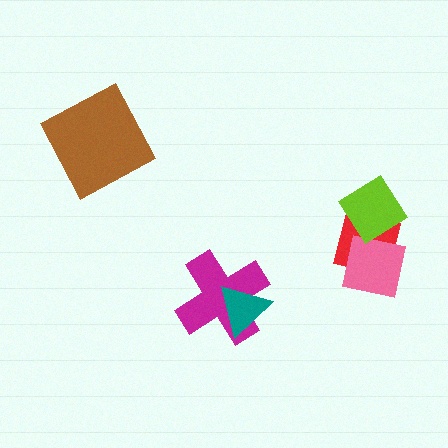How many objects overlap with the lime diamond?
1 object overlaps with the lime diamond.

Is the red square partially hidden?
Yes, it is partially covered by another shape.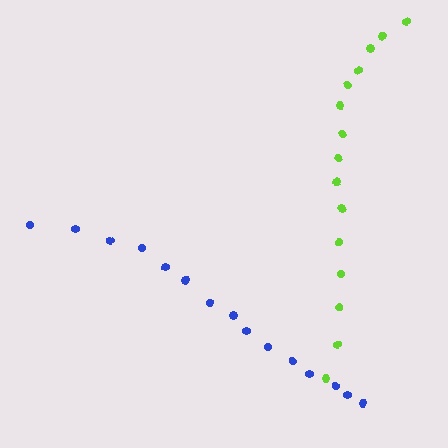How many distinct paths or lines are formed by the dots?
There are 2 distinct paths.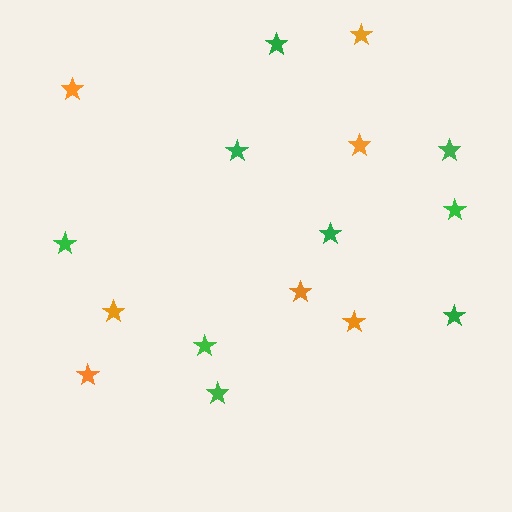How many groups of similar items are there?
There are 2 groups: one group of green stars (9) and one group of orange stars (7).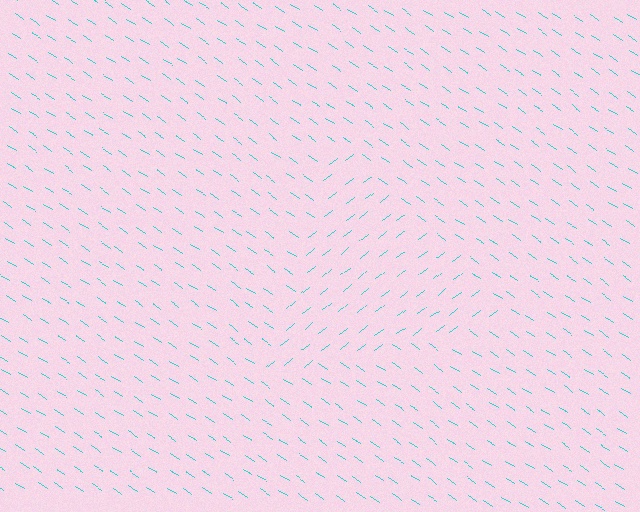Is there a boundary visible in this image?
Yes, there is a texture boundary formed by a change in line orientation.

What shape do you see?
I see a triangle.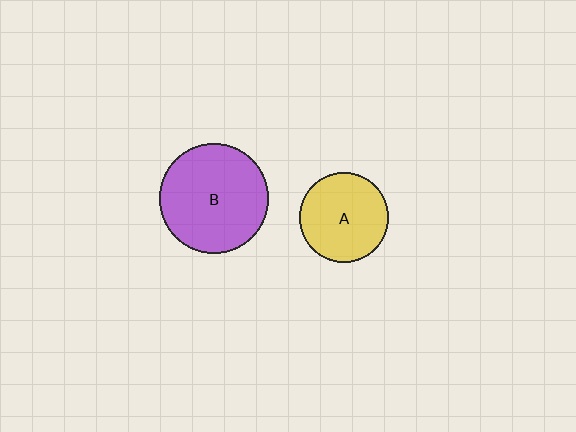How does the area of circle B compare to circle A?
Approximately 1.5 times.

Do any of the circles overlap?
No, none of the circles overlap.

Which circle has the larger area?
Circle B (purple).